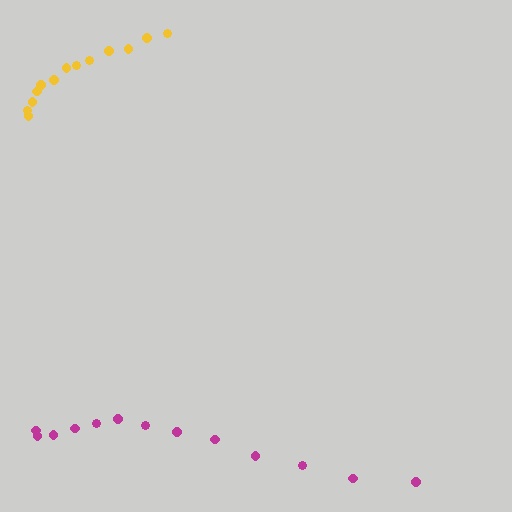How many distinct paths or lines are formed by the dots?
There are 2 distinct paths.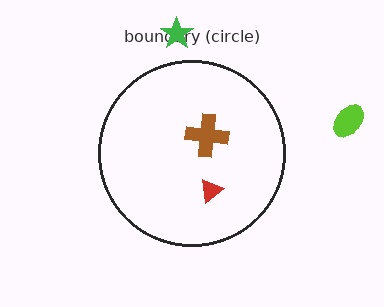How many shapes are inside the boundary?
2 inside, 2 outside.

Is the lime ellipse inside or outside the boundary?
Outside.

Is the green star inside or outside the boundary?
Outside.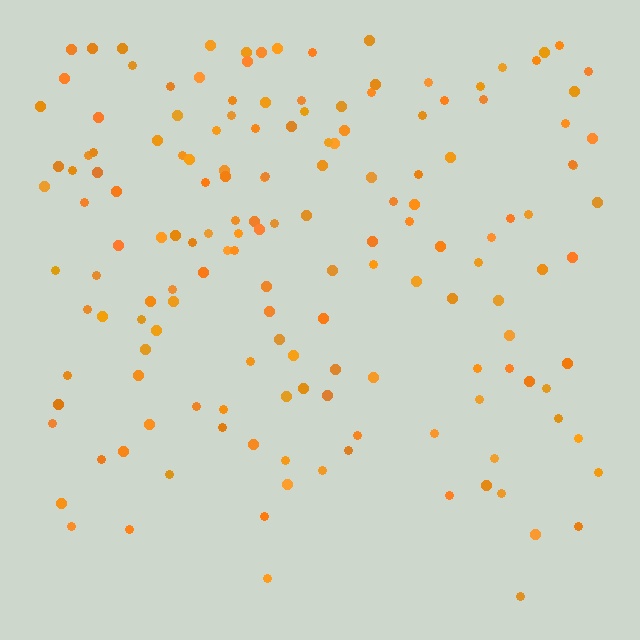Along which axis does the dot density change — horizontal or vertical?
Vertical.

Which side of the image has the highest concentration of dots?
The top.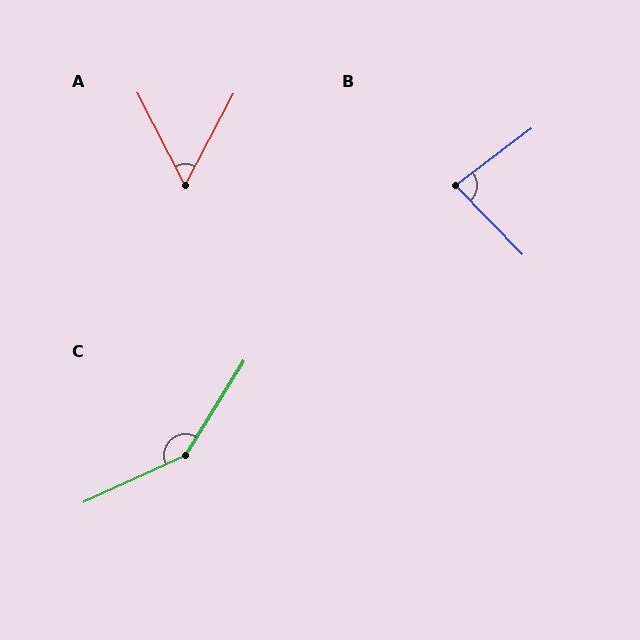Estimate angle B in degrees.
Approximately 83 degrees.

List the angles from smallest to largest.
A (55°), B (83°), C (146°).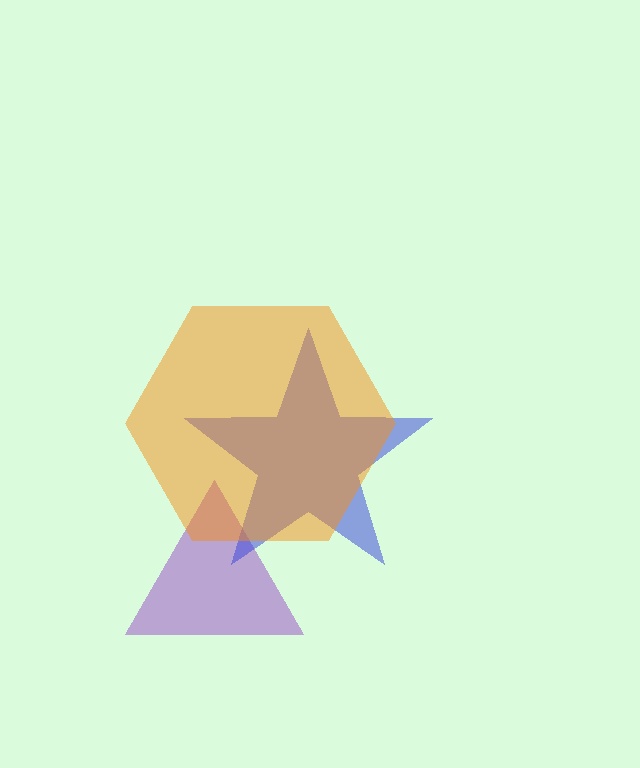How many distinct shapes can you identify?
There are 3 distinct shapes: a purple triangle, a blue star, an orange hexagon.